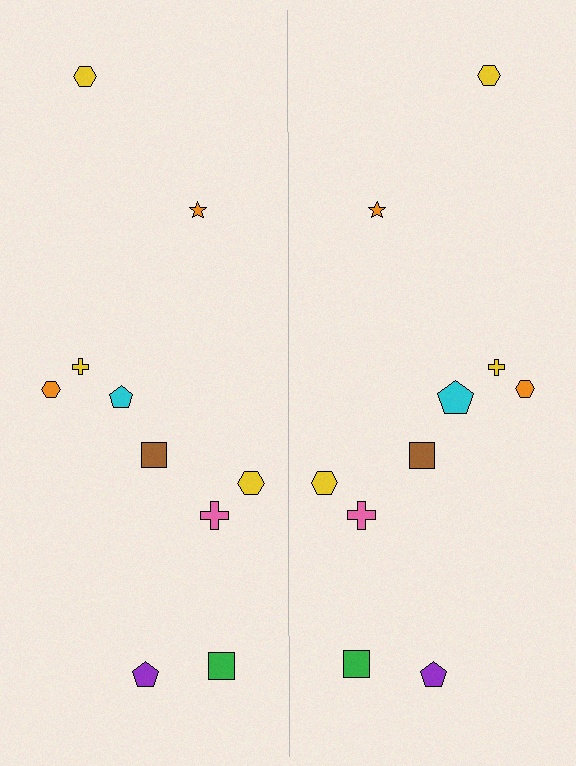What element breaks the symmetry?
The cyan pentagon on the right side has a different size than its mirror counterpart.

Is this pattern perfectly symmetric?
No, the pattern is not perfectly symmetric. The cyan pentagon on the right side has a different size than its mirror counterpart.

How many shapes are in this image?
There are 20 shapes in this image.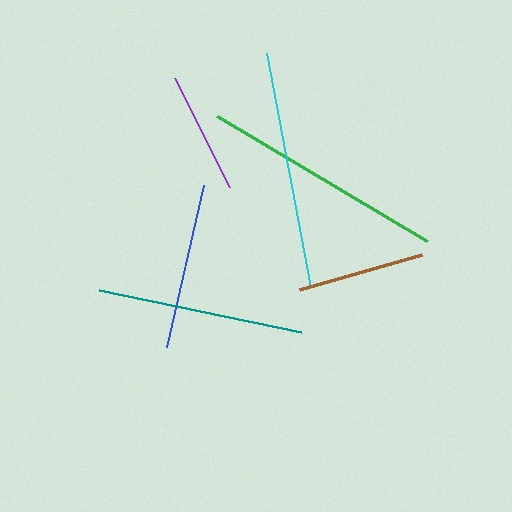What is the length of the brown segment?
The brown segment is approximately 127 pixels long.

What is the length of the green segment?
The green segment is approximately 244 pixels long.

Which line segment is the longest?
The green line is the longest at approximately 244 pixels.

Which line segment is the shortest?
The purple line is the shortest at approximately 122 pixels.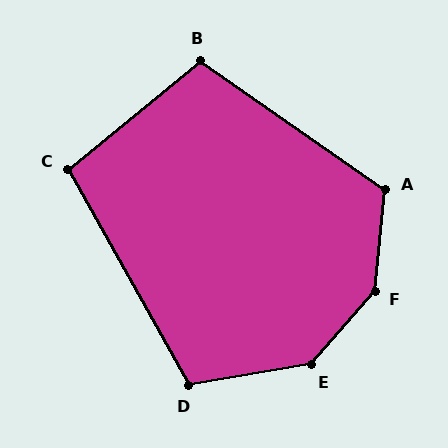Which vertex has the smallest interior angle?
C, at approximately 100 degrees.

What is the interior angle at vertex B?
Approximately 106 degrees (obtuse).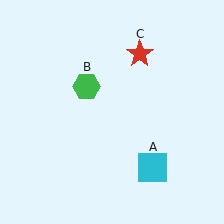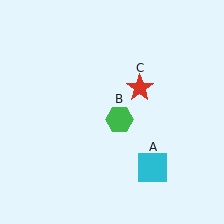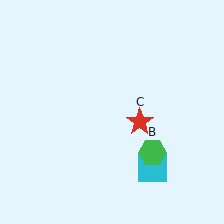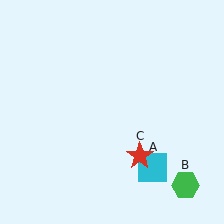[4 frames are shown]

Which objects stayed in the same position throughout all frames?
Cyan square (object A) remained stationary.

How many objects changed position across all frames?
2 objects changed position: green hexagon (object B), red star (object C).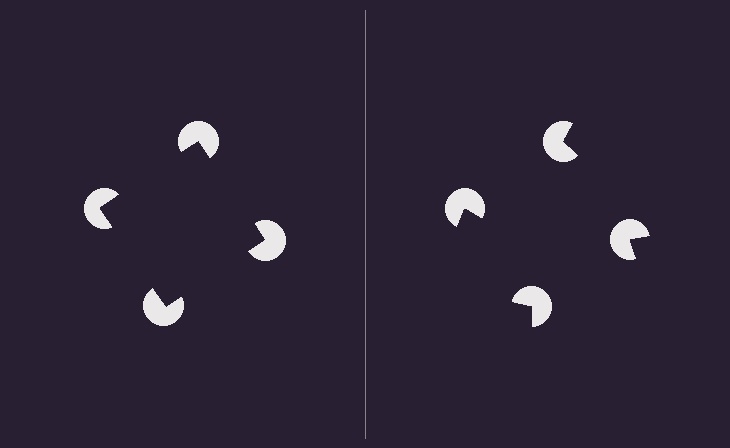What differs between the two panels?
The pac-man discs are positioned identically on both sides; only the wedge orientations differ. On the left they align to a square; on the right they are misaligned.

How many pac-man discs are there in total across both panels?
8 — 4 on each side.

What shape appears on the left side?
An illusory square.